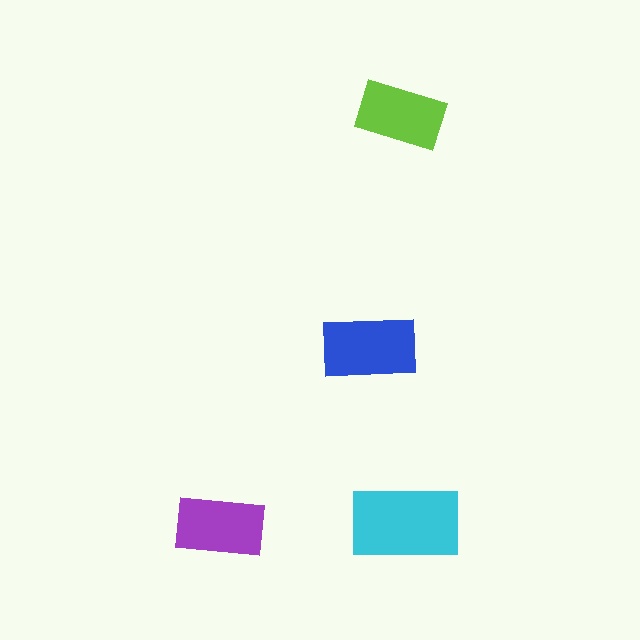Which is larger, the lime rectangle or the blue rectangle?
The blue one.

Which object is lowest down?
The purple rectangle is bottommost.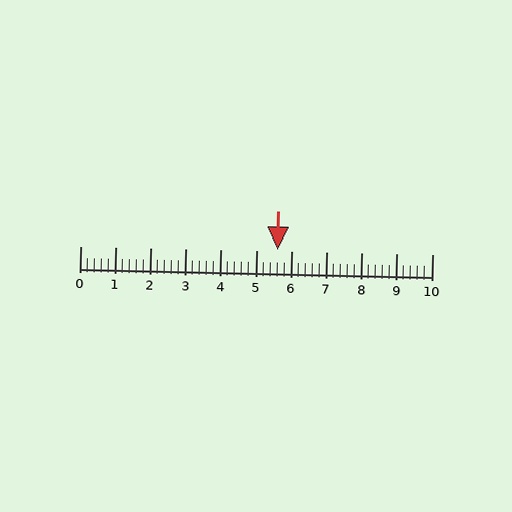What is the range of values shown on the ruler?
The ruler shows values from 0 to 10.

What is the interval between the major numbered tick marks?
The major tick marks are spaced 1 units apart.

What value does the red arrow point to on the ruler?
The red arrow points to approximately 5.6.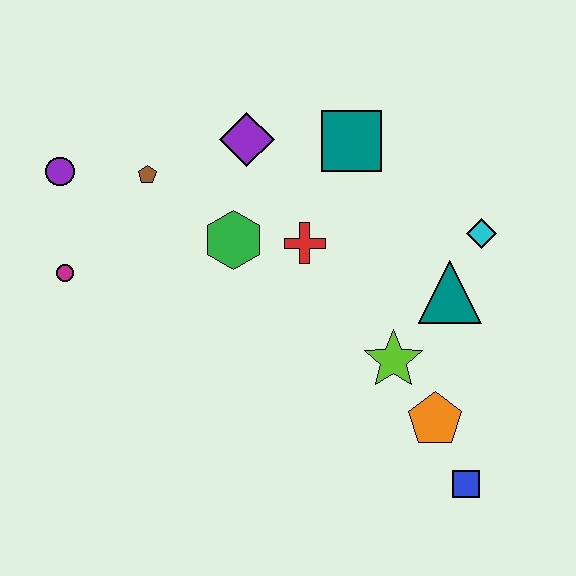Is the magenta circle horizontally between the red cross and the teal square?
No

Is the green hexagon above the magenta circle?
Yes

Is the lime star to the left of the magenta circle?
No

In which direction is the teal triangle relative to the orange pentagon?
The teal triangle is above the orange pentagon.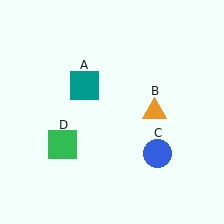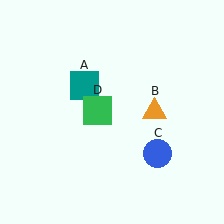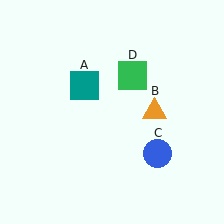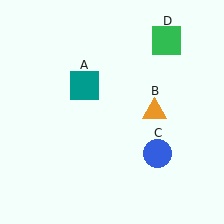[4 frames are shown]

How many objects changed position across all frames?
1 object changed position: green square (object D).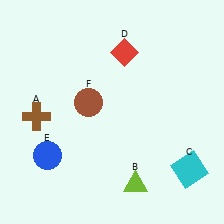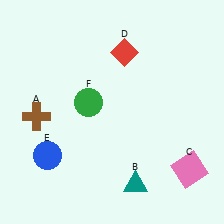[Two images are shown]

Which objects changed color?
B changed from lime to teal. C changed from cyan to pink. F changed from brown to green.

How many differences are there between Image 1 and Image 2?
There are 3 differences between the two images.